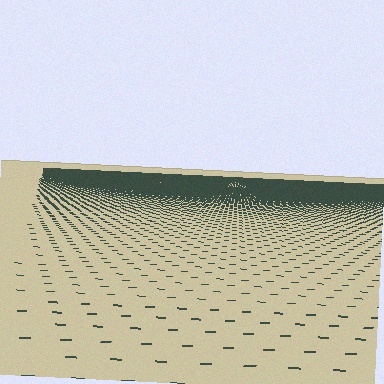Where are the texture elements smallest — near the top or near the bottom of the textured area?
Near the top.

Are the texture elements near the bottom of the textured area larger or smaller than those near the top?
Larger. Near the bottom, elements are closer to the viewer and appear at a bigger on-screen size.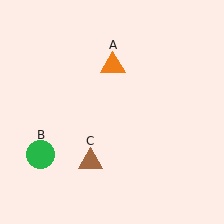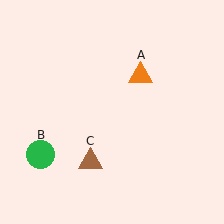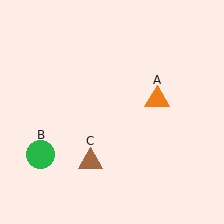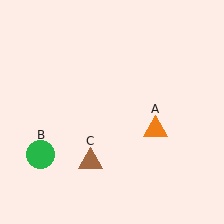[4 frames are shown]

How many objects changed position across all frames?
1 object changed position: orange triangle (object A).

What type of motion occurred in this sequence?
The orange triangle (object A) rotated clockwise around the center of the scene.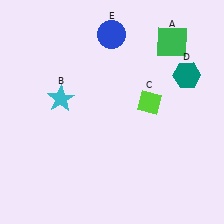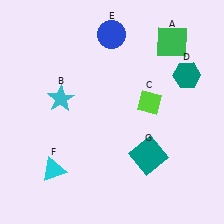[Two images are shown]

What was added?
A cyan triangle (F), a teal square (G) were added in Image 2.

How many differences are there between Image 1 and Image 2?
There are 2 differences between the two images.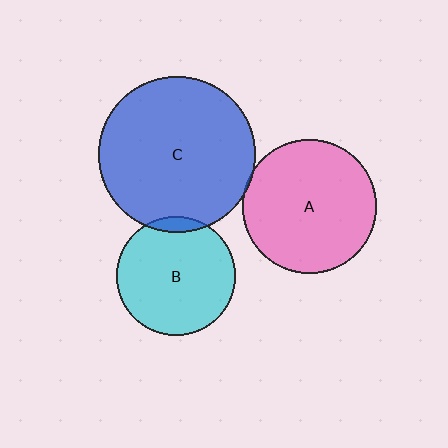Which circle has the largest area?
Circle C (blue).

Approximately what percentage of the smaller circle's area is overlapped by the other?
Approximately 5%.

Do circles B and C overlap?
Yes.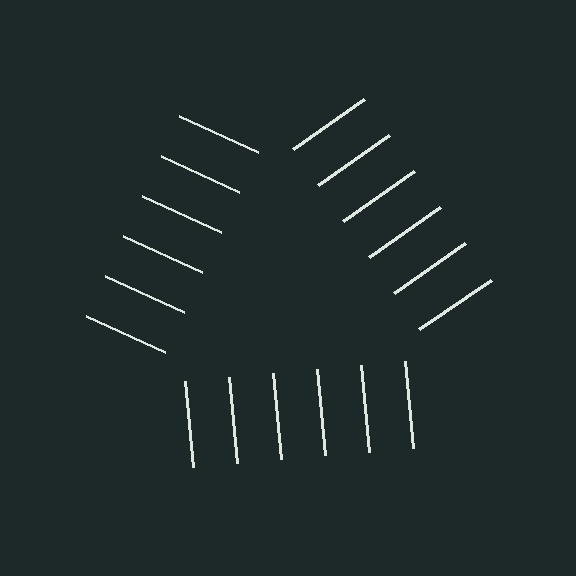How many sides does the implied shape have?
3 sides — the line-ends trace a triangle.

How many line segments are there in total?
18 — 6 along each of the 3 edges.